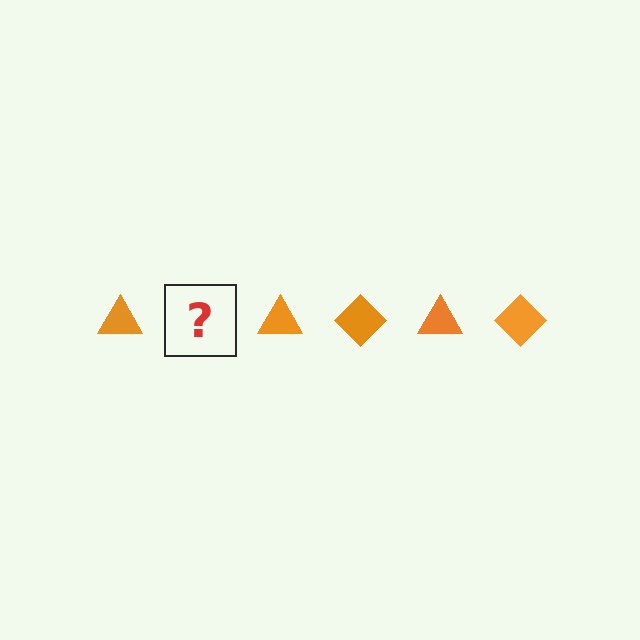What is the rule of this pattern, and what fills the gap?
The rule is that the pattern cycles through triangle, diamond shapes in orange. The gap should be filled with an orange diamond.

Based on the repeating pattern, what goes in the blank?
The blank should be an orange diamond.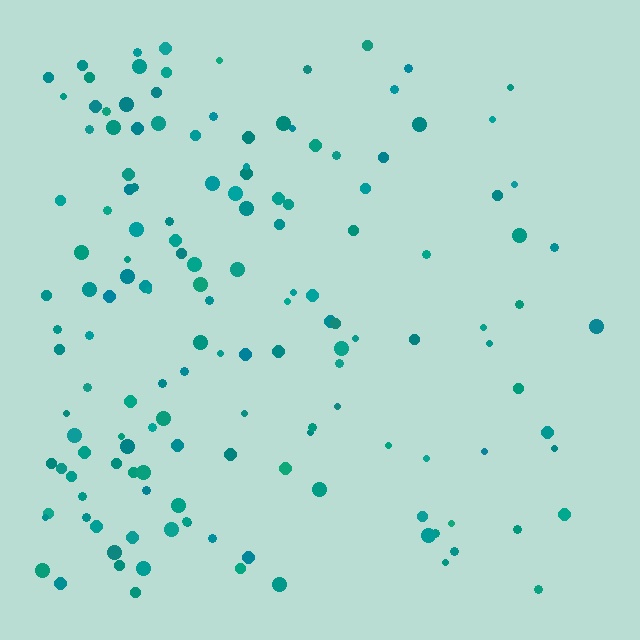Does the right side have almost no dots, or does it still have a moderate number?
Still a moderate number, just noticeably fewer than the left.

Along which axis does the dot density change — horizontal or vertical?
Horizontal.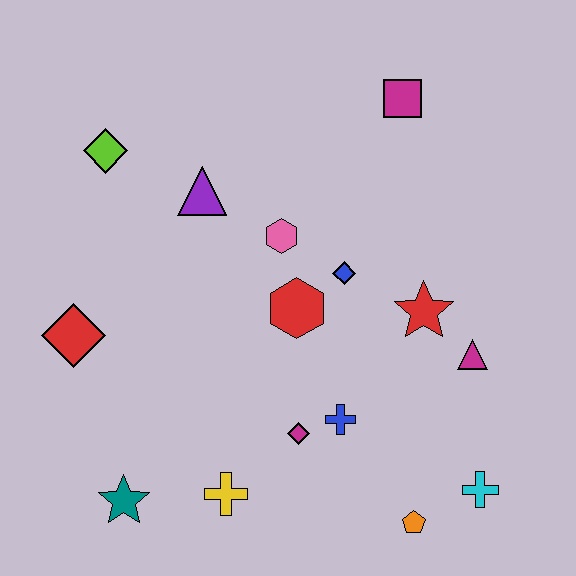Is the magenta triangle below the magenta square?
Yes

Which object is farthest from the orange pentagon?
The lime diamond is farthest from the orange pentagon.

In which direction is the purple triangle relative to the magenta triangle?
The purple triangle is to the left of the magenta triangle.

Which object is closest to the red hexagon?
The blue diamond is closest to the red hexagon.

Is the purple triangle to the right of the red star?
No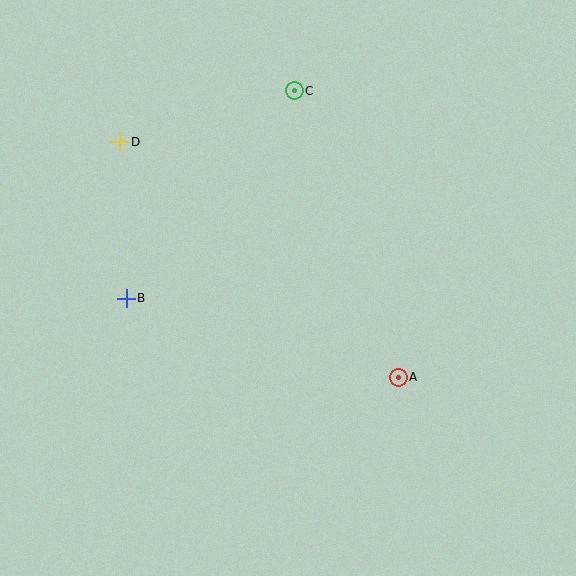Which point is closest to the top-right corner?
Point C is closest to the top-right corner.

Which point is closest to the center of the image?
Point A at (398, 377) is closest to the center.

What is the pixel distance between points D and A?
The distance between D and A is 365 pixels.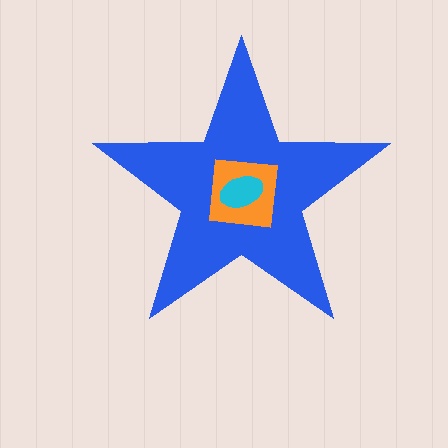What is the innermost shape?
The cyan ellipse.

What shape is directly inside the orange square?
The cyan ellipse.